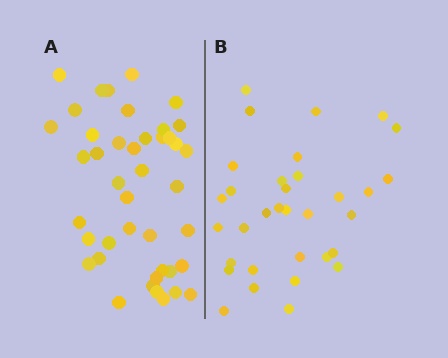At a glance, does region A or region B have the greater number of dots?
Region A (the left region) has more dots.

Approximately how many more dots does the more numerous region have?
Region A has roughly 8 or so more dots than region B.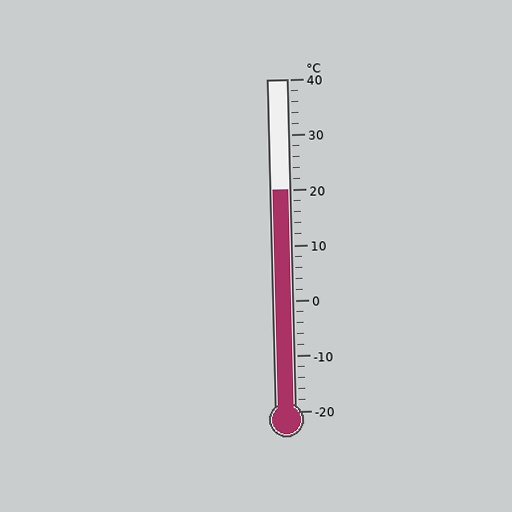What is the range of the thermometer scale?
The thermometer scale ranges from -20°C to 40°C.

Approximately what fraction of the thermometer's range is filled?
The thermometer is filled to approximately 65% of its range.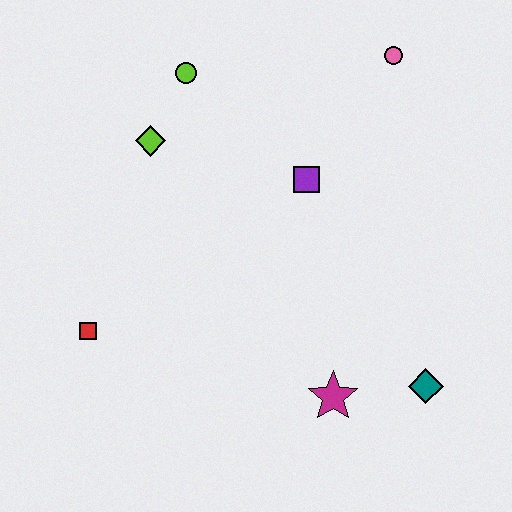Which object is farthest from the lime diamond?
The teal diamond is farthest from the lime diamond.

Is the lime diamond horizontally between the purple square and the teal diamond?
No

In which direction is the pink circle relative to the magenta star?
The pink circle is above the magenta star.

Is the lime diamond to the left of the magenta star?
Yes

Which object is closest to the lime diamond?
The lime circle is closest to the lime diamond.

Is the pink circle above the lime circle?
Yes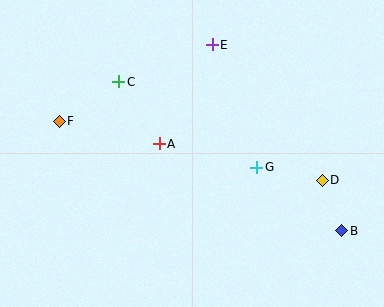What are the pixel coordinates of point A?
Point A is at (159, 144).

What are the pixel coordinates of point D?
Point D is at (322, 180).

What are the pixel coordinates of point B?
Point B is at (342, 231).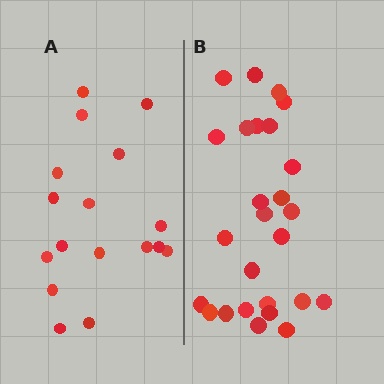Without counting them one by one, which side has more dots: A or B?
Region B (the right region) has more dots.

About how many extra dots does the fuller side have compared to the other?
Region B has roughly 8 or so more dots than region A.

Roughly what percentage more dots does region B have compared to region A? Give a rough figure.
About 55% more.